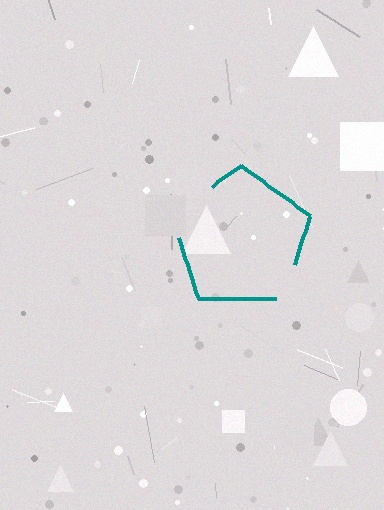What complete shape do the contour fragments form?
The contour fragments form a pentagon.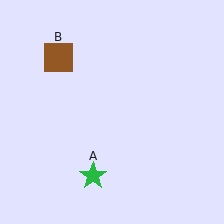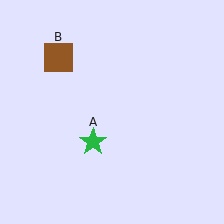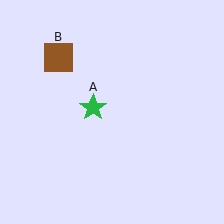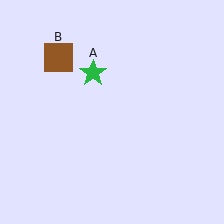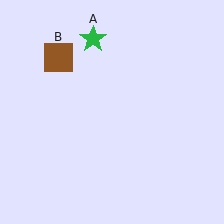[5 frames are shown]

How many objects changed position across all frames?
1 object changed position: green star (object A).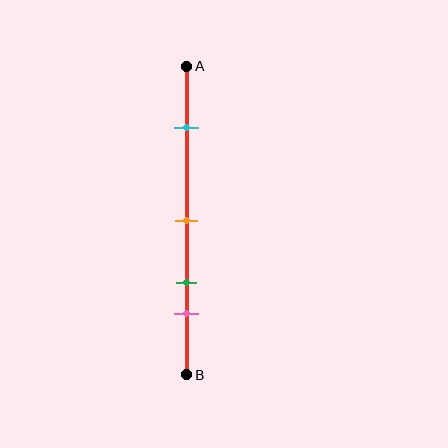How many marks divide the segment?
There are 4 marks dividing the segment.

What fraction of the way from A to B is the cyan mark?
The cyan mark is approximately 20% (0.2) of the way from A to B.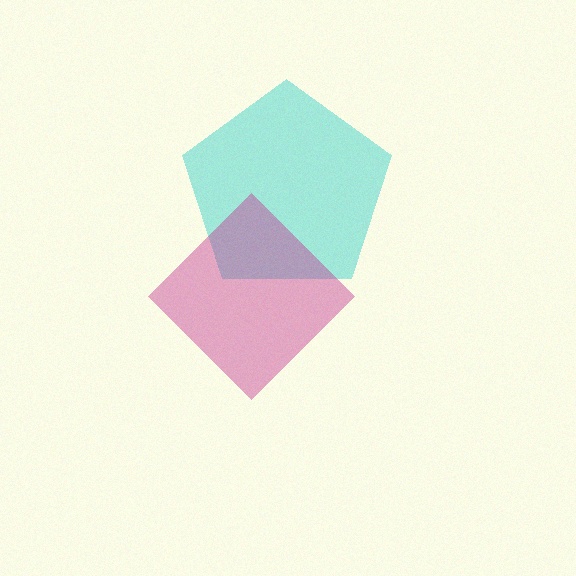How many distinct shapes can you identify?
There are 2 distinct shapes: a cyan pentagon, a magenta diamond.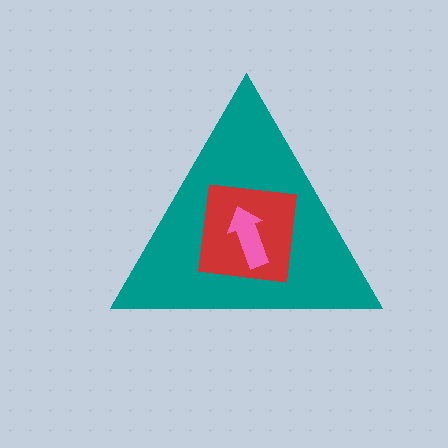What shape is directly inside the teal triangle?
The red square.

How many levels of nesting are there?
3.